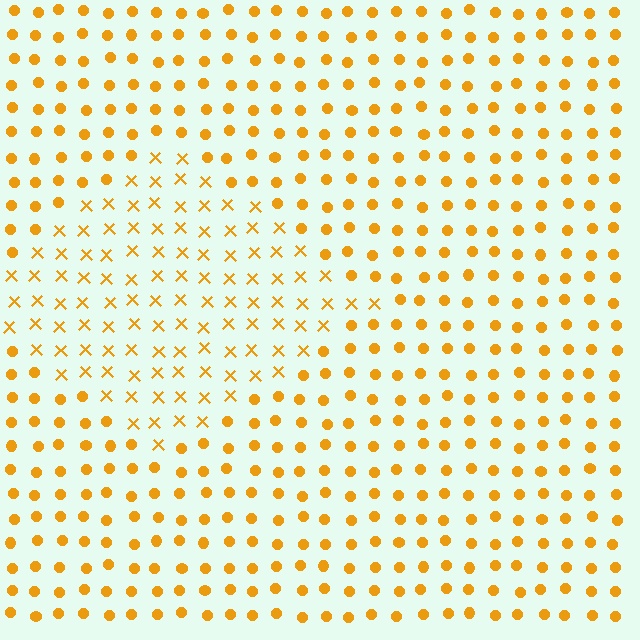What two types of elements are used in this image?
The image uses X marks inside the diamond region and circles outside it.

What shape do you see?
I see a diamond.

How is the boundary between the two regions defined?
The boundary is defined by a change in element shape: X marks inside vs. circles outside. All elements share the same color and spacing.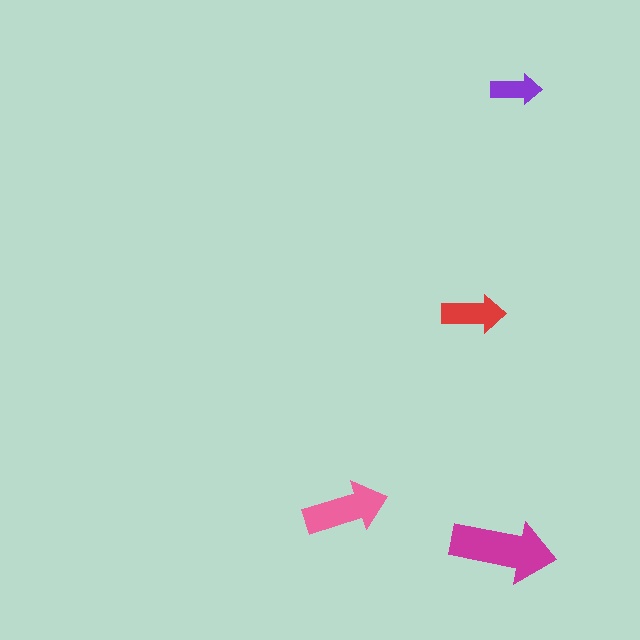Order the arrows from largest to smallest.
the magenta one, the pink one, the red one, the purple one.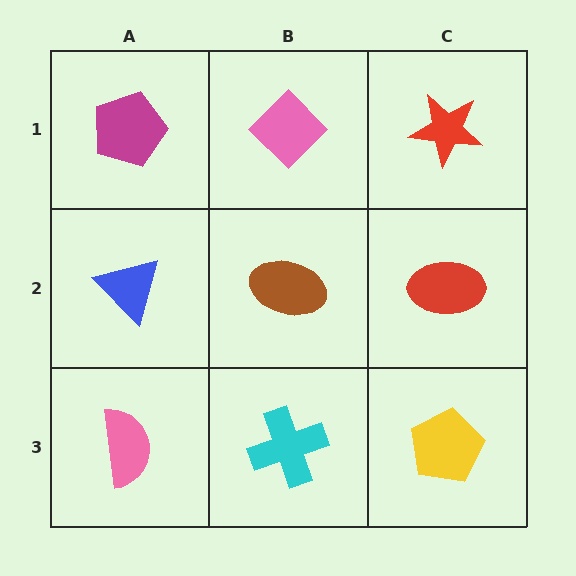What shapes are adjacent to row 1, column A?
A blue triangle (row 2, column A), a pink diamond (row 1, column B).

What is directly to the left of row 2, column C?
A brown ellipse.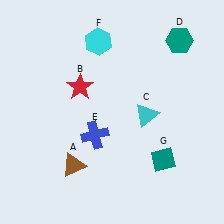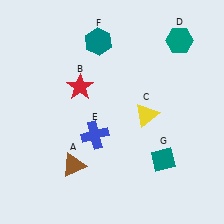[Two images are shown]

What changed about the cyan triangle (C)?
In Image 1, C is cyan. In Image 2, it changed to yellow.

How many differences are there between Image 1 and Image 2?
There are 2 differences between the two images.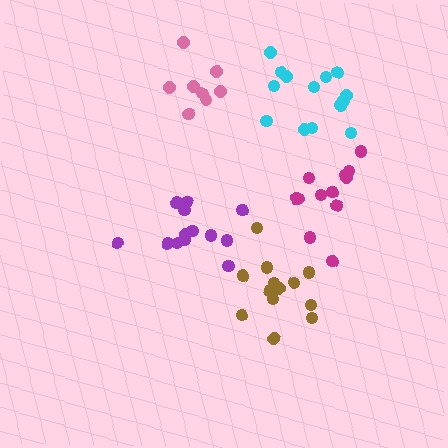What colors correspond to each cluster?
The clusters are colored: purple, cyan, magenta, brown, pink.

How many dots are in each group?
Group 1: 13 dots, Group 2: 14 dots, Group 3: 12 dots, Group 4: 13 dots, Group 5: 8 dots (60 total).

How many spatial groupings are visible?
There are 5 spatial groupings.